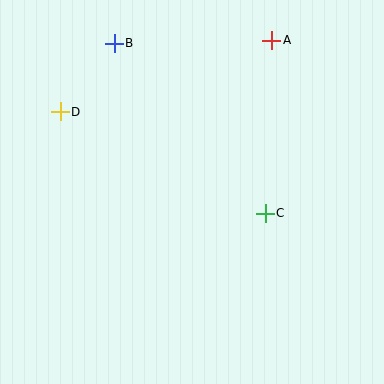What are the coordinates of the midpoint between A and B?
The midpoint between A and B is at (193, 42).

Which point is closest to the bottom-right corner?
Point C is closest to the bottom-right corner.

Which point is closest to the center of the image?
Point C at (265, 213) is closest to the center.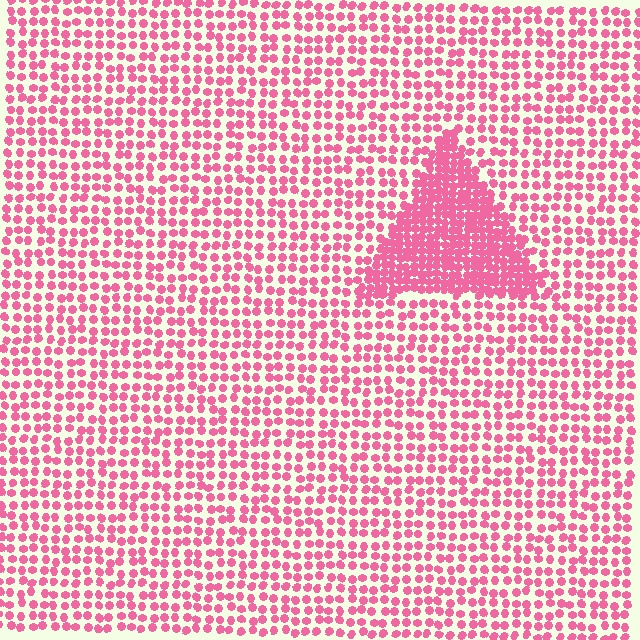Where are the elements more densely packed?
The elements are more densely packed inside the triangle boundary.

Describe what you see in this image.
The image contains small pink elements arranged at two different densities. A triangle-shaped region is visible where the elements are more densely packed than the surrounding area.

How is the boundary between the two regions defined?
The boundary is defined by a change in element density (approximately 2.2x ratio). All elements are the same color, size, and shape.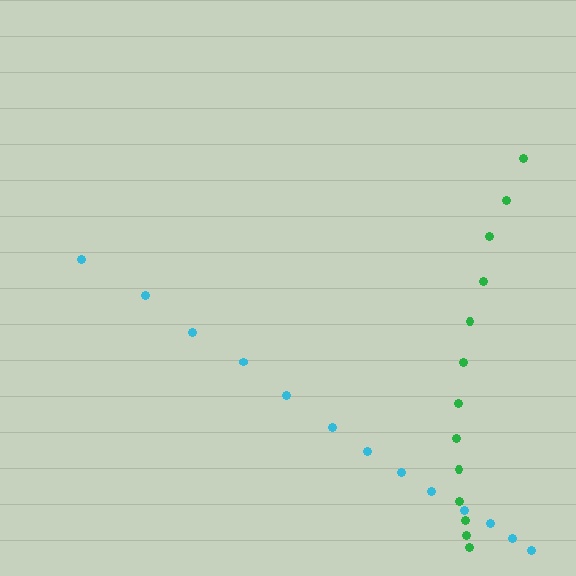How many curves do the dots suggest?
There are 2 distinct paths.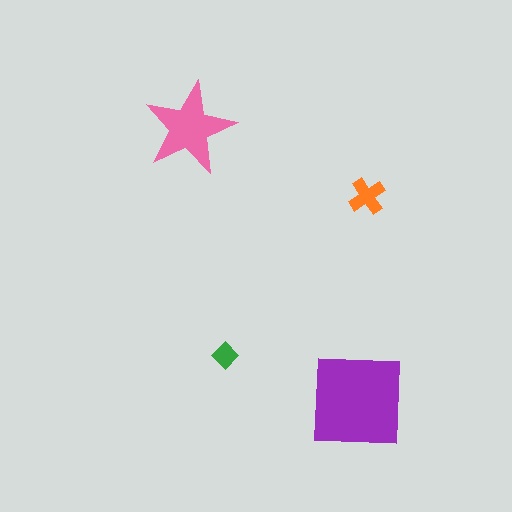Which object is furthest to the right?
The orange cross is rightmost.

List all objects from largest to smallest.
The purple square, the pink star, the orange cross, the green diamond.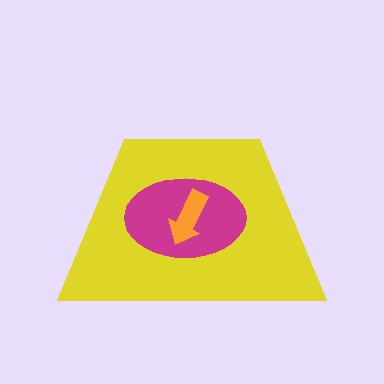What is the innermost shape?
The orange arrow.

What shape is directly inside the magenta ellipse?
The orange arrow.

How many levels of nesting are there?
3.